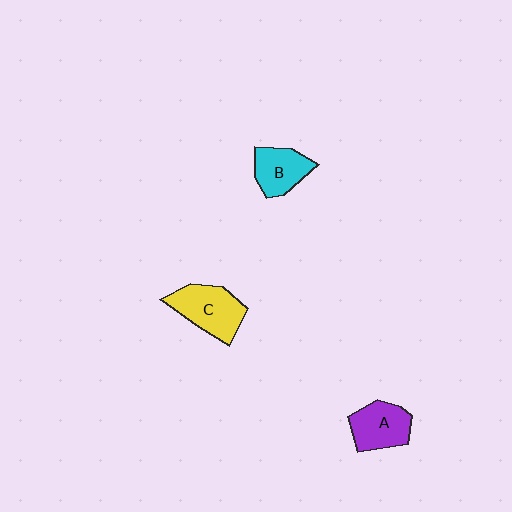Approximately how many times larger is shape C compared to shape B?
Approximately 1.3 times.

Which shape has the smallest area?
Shape B (cyan).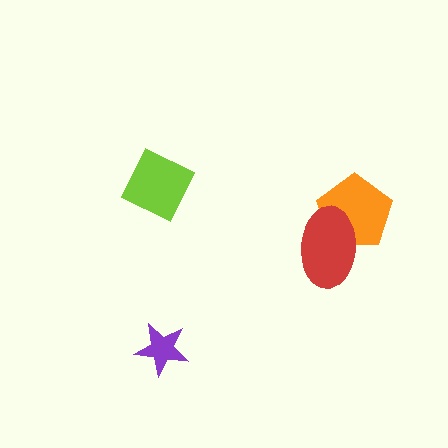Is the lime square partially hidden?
No, no other shape covers it.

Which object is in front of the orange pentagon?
The red ellipse is in front of the orange pentagon.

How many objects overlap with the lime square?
0 objects overlap with the lime square.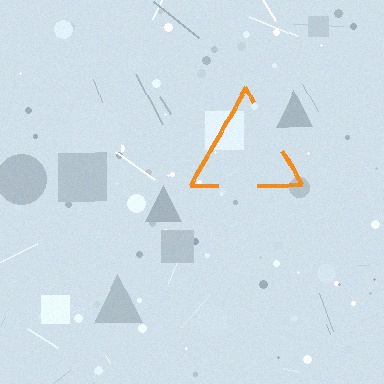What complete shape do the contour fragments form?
The contour fragments form a triangle.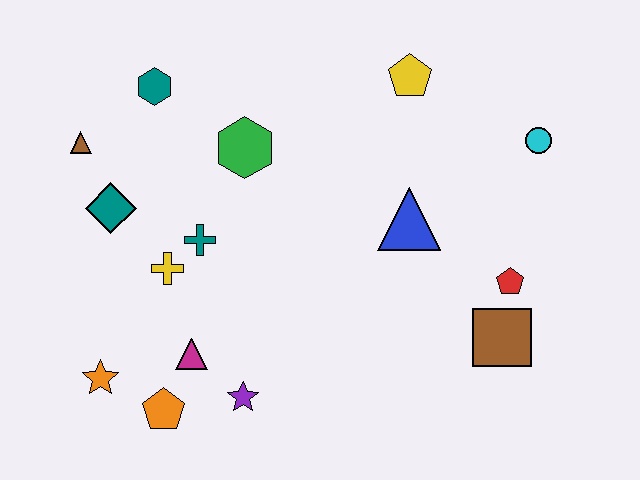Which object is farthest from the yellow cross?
The cyan circle is farthest from the yellow cross.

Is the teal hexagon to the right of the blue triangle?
No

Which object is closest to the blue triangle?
The red pentagon is closest to the blue triangle.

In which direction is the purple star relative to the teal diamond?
The purple star is below the teal diamond.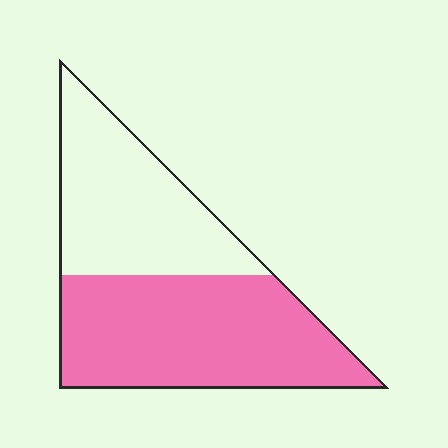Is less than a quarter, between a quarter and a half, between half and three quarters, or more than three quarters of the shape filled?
Between half and three quarters.